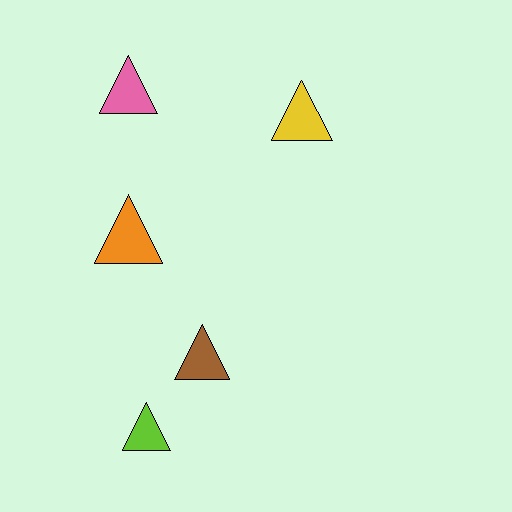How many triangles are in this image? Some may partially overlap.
There are 5 triangles.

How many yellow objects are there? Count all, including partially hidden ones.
There is 1 yellow object.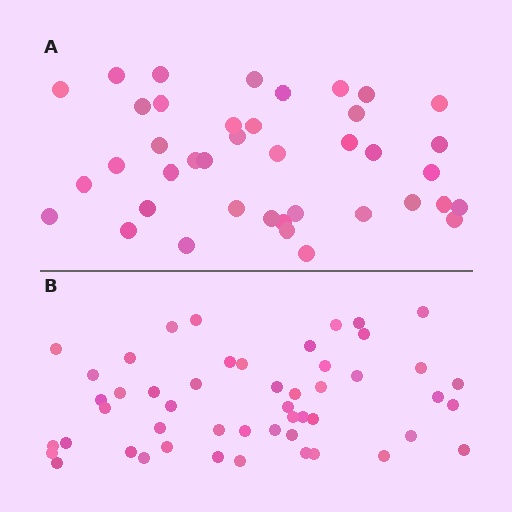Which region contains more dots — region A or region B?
Region B (the bottom region) has more dots.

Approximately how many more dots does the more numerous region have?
Region B has roughly 10 or so more dots than region A.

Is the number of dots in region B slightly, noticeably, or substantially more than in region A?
Region B has noticeably more, but not dramatically so. The ratio is roughly 1.2 to 1.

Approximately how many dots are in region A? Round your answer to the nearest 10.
About 40 dots.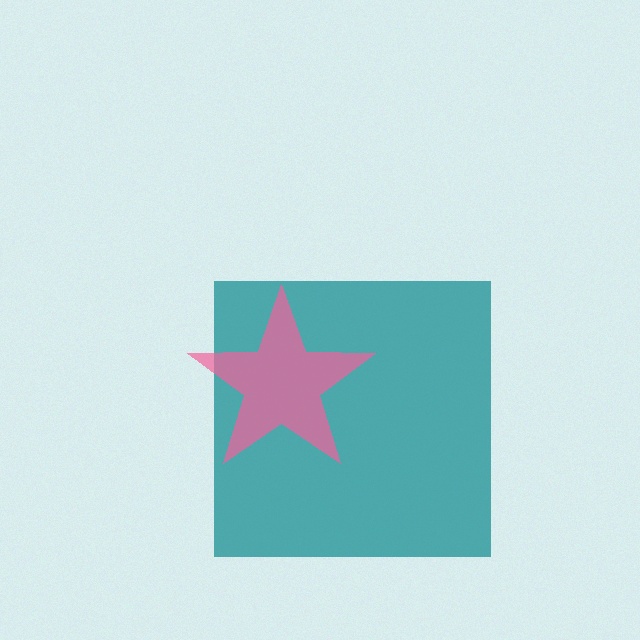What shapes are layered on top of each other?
The layered shapes are: a teal square, a pink star.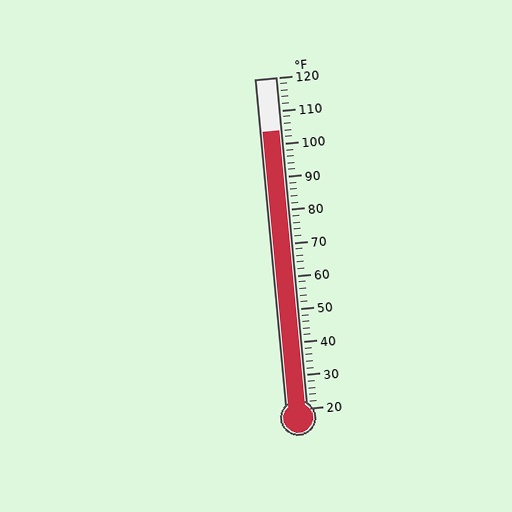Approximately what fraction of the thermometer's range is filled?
The thermometer is filled to approximately 85% of its range.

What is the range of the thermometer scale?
The thermometer scale ranges from 20°F to 120°F.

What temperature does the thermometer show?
The thermometer shows approximately 104°F.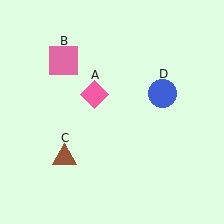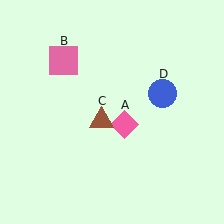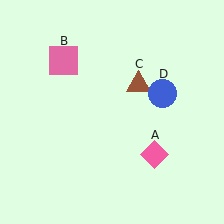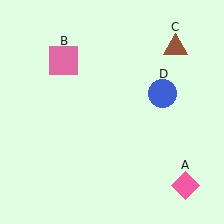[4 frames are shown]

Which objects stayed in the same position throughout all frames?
Pink square (object B) and blue circle (object D) remained stationary.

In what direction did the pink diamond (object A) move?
The pink diamond (object A) moved down and to the right.